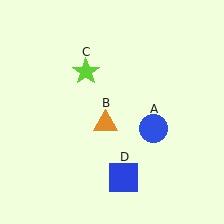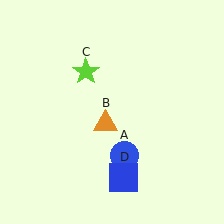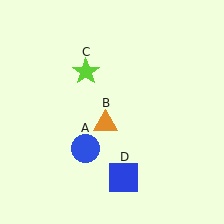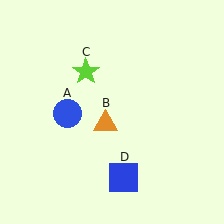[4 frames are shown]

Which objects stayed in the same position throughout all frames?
Orange triangle (object B) and lime star (object C) and blue square (object D) remained stationary.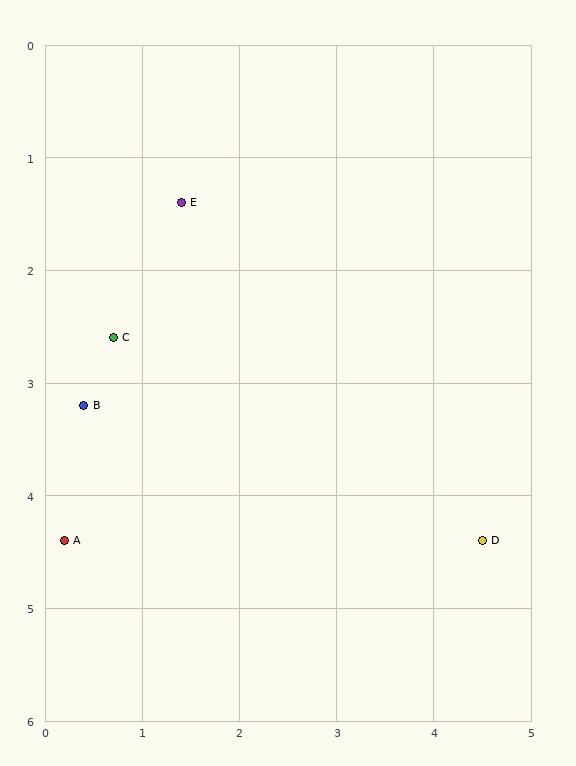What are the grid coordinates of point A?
Point A is at approximately (0.2, 4.4).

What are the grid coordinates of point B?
Point B is at approximately (0.4, 3.2).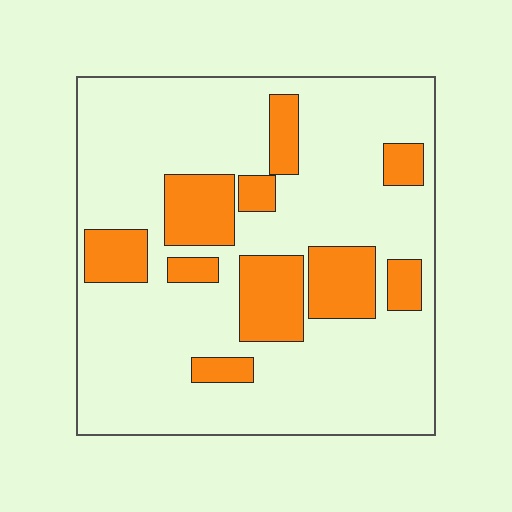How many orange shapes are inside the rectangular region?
10.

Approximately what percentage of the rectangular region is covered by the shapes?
Approximately 25%.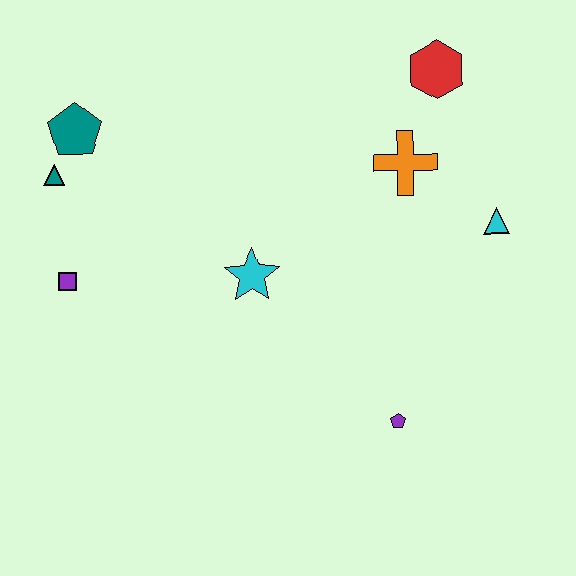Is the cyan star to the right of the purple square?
Yes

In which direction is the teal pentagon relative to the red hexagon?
The teal pentagon is to the left of the red hexagon.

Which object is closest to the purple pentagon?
The cyan star is closest to the purple pentagon.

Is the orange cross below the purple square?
No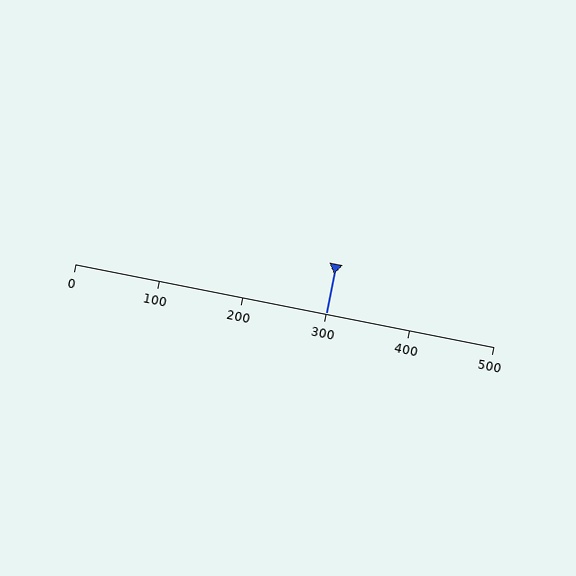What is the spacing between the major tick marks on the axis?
The major ticks are spaced 100 apart.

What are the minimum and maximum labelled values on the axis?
The axis runs from 0 to 500.